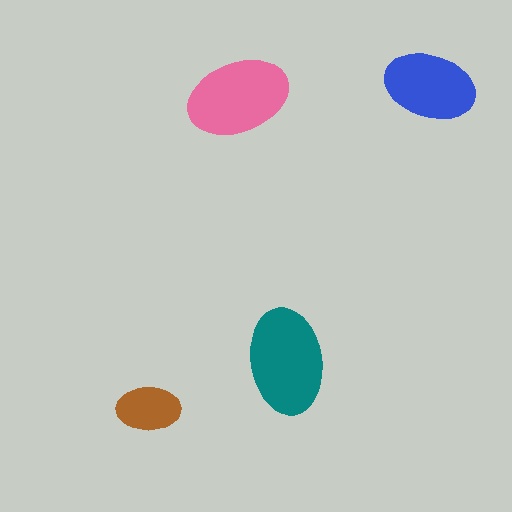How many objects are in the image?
There are 4 objects in the image.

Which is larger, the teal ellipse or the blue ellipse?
The teal one.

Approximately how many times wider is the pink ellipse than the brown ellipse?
About 1.5 times wider.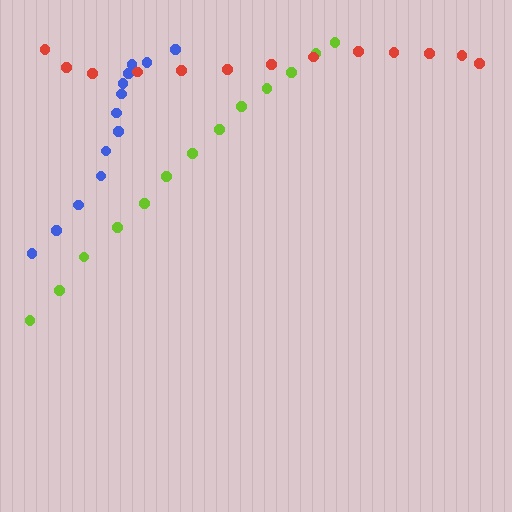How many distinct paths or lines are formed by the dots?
There are 3 distinct paths.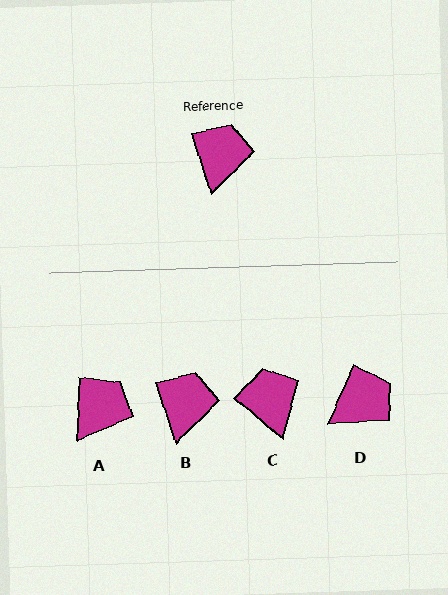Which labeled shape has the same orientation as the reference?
B.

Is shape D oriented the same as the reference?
No, it is off by about 41 degrees.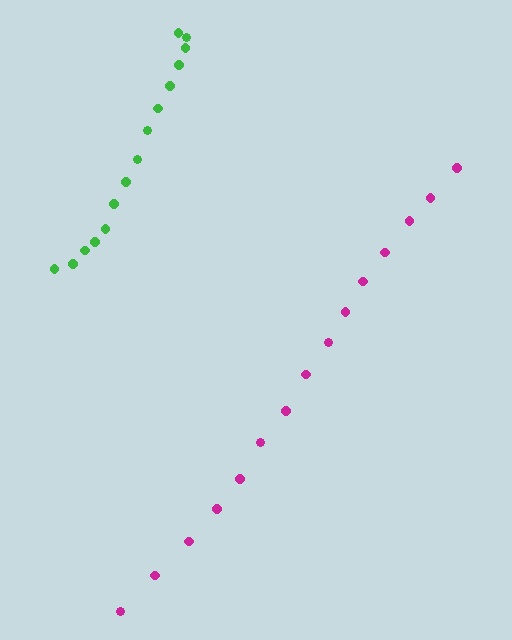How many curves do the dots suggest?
There are 2 distinct paths.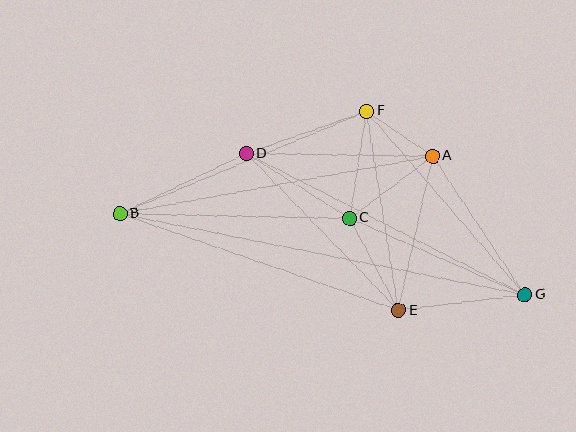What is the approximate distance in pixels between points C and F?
The distance between C and F is approximately 108 pixels.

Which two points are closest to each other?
Points A and F are closest to each other.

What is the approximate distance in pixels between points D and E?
The distance between D and E is approximately 218 pixels.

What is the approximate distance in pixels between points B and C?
The distance between B and C is approximately 230 pixels.